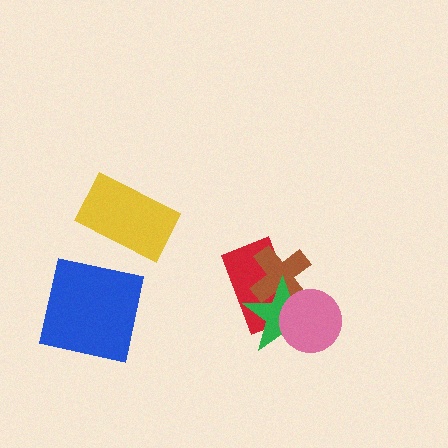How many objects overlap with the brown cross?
3 objects overlap with the brown cross.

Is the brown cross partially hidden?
Yes, it is partially covered by another shape.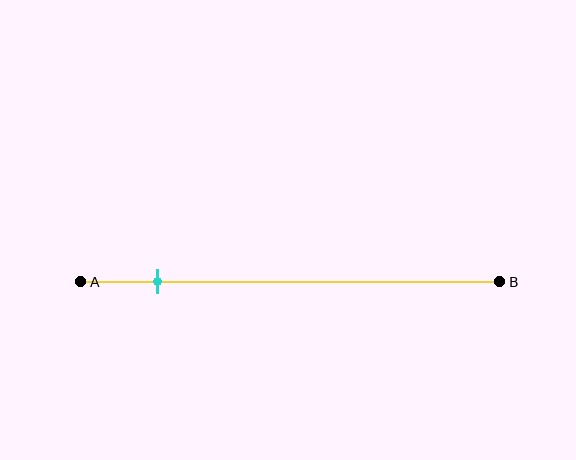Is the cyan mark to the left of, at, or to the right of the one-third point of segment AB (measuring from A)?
The cyan mark is to the left of the one-third point of segment AB.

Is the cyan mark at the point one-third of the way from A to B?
No, the mark is at about 20% from A, not at the 33% one-third point.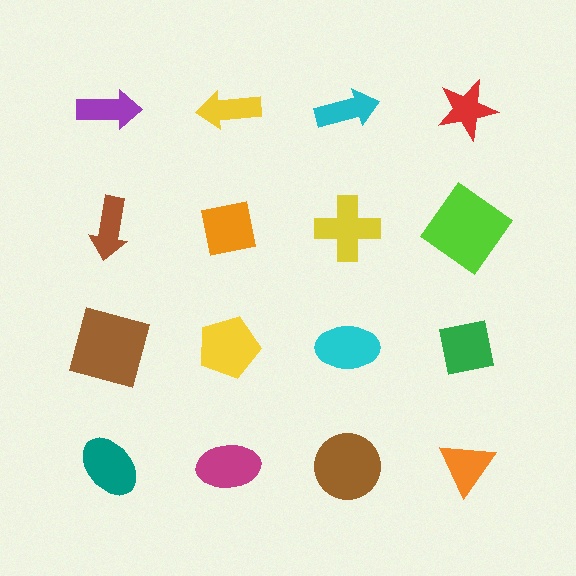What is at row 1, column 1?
A purple arrow.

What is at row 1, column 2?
A yellow arrow.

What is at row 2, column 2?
An orange square.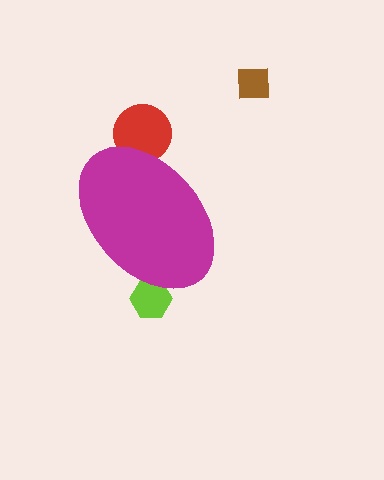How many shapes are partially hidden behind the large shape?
2 shapes are partially hidden.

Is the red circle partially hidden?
Yes, the red circle is partially hidden behind the magenta ellipse.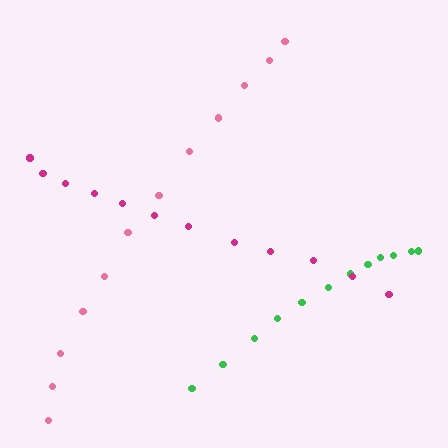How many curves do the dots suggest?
There are 3 distinct paths.